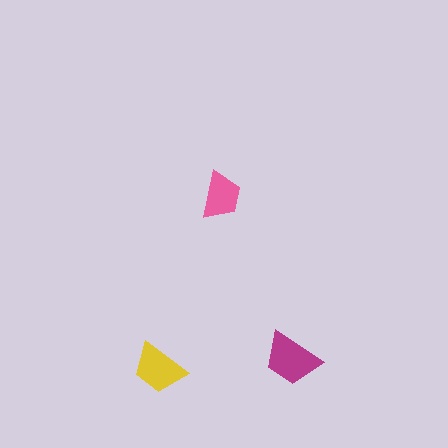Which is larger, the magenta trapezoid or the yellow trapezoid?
The magenta one.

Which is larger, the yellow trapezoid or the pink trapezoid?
The yellow one.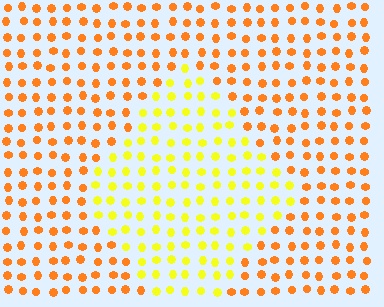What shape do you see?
I see a diamond.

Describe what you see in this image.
The image is filled with small orange elements in a uniform arrangement. A diamond-shaped region is visible where the elements are tinted to a slightly different hue, forming a subtle color boundary.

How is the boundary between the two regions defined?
The boundary is defined purely by a slight shift in hue (about 36 degrees). Spacing, size, and orientation are identical on both sides.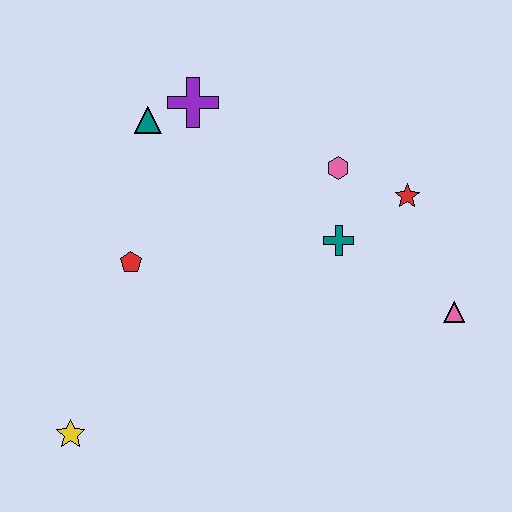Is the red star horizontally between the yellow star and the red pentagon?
No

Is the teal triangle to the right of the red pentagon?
Yes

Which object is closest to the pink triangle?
The red star is closest to the pink triangle.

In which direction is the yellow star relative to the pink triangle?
The yellow star is to the left of the pink triangle.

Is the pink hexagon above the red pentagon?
Yes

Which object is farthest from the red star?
The yellow star is farthest from the red star.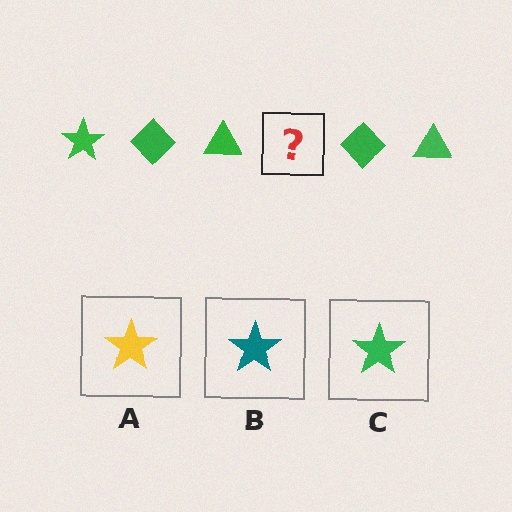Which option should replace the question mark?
Option C.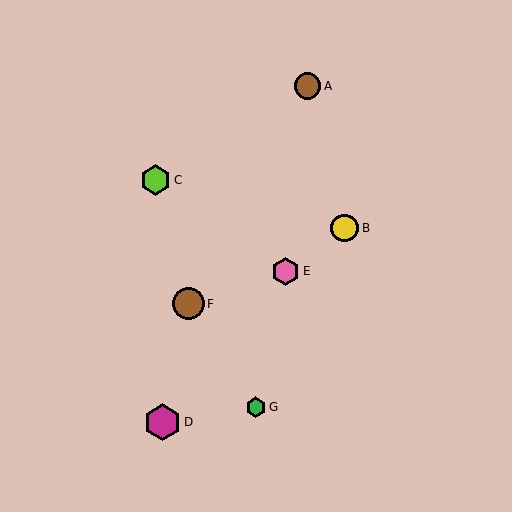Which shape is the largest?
The magenta hexagon (labeled D) is the largest.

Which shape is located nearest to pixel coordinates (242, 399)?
The green hexagon (labeled G) at (256, 407) is nearest to that location.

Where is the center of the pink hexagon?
The center of the pink hexagon is at (286, 271).